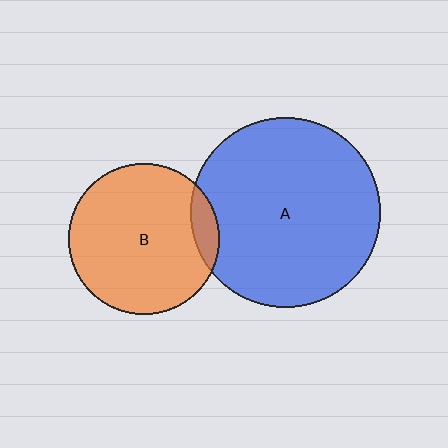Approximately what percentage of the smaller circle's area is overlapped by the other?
Approximately 10%.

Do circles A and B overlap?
Yes.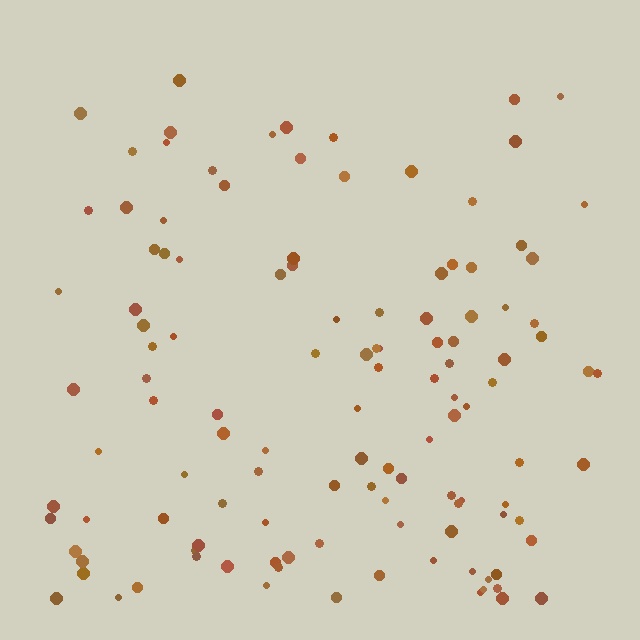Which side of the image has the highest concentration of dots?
The bottom.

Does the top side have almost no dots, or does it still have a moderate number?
Still a moderate number, just noticeably fewer than the bottom.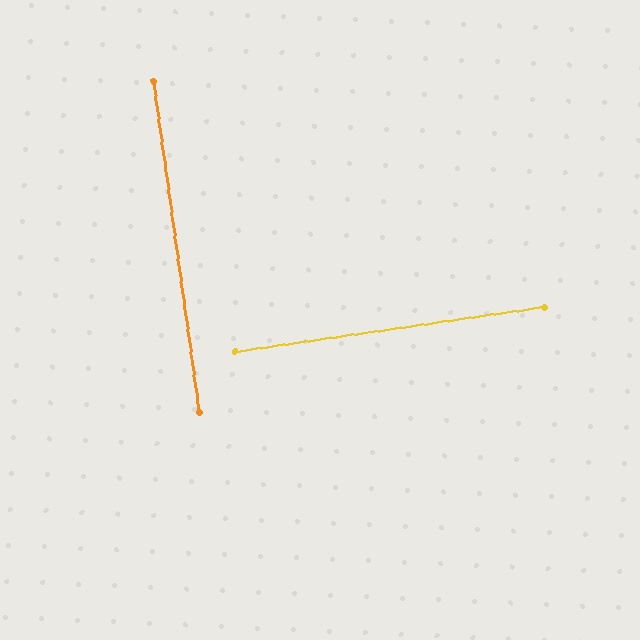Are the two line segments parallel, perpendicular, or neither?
Perpendicular — they meet at approximately 89°.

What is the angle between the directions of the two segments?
Approximately 89 degrees.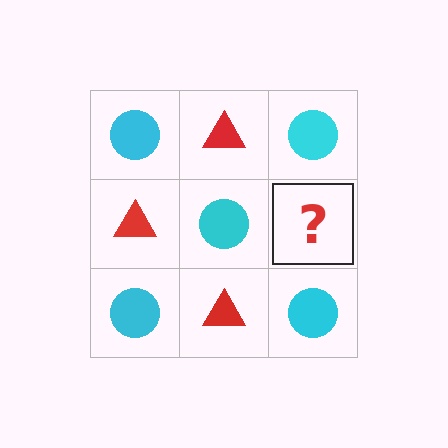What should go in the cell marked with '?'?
The missing cell should contain a red triangle.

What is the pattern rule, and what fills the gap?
The rule is that it alternates cyan circle and red triangle in a checkerboard pattern. The gap should be filled with a red triangle.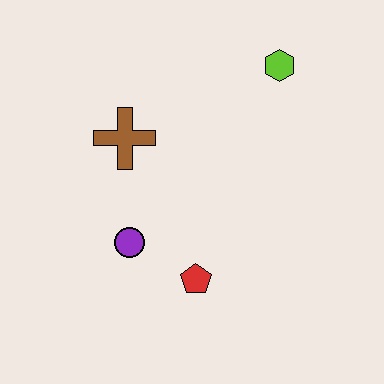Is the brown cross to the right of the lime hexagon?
No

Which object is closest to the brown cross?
The purple circle is closest to the brown cross.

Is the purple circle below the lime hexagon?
Yes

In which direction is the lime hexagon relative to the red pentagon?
The lime hexagon is above the red pentagon.